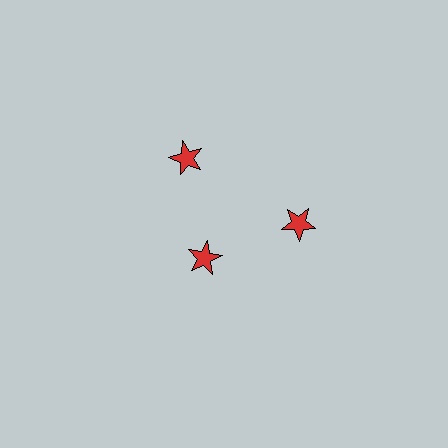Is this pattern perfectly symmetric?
No. The 3 red stars are arranged in a ring, but one element near the 7 o'clock position is pulled inward toward the center, breaking the 3-fold rotational symmetry.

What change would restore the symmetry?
The symmetry would be restored by moving it outward, back onto the ring so that all 3 stars sit at equal angles and equal distance from the center.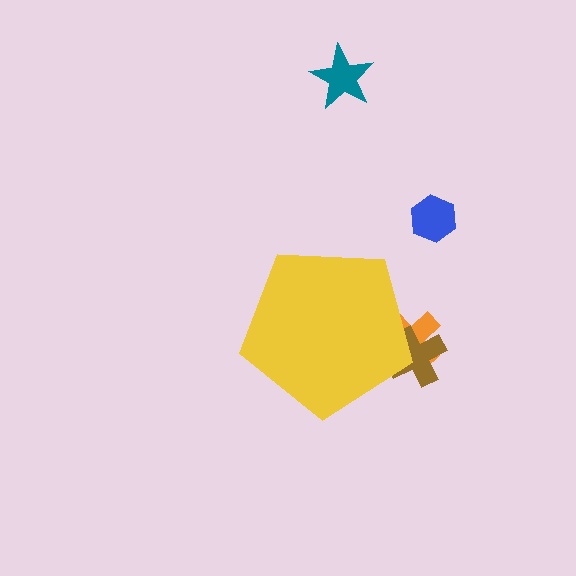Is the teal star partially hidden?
No, the teal star is fully visible.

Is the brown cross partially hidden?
Yes, the brown cross is partially hidden behind the yellow pentagon.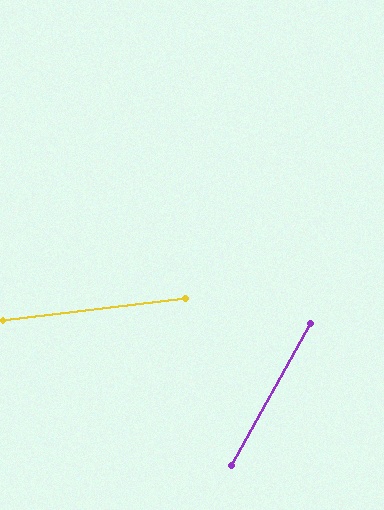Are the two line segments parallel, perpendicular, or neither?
Neither parallel nor perpendicular — they differ by about 54°.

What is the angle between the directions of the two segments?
Approximately 54 degrees.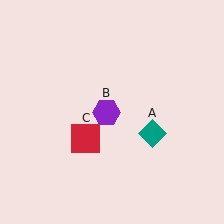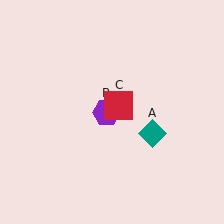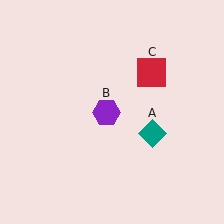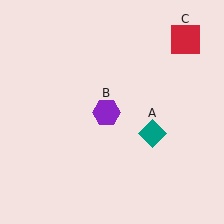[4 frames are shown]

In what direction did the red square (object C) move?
The red square (object C) moved up and to the right.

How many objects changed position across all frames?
1 object changed position: red square (object C).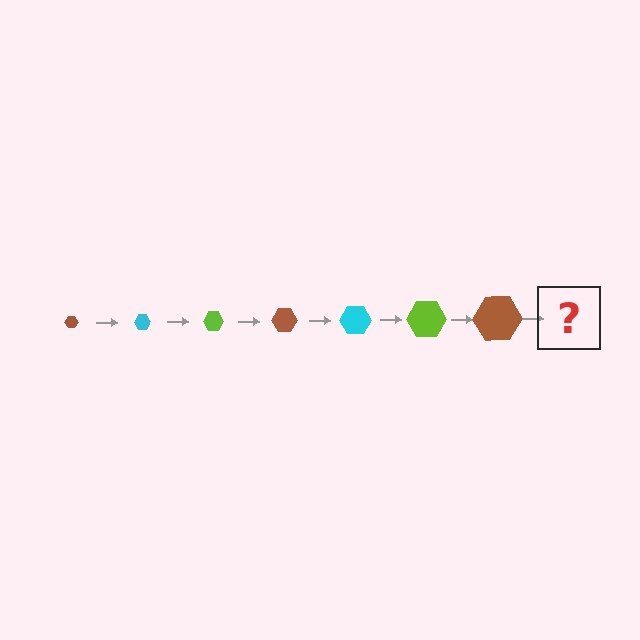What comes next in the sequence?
The next element should be a cyan hexagon, larger than the previous one.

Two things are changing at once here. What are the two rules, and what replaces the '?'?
The two rules are that the hexagon grows larger each step and the color cycles through brown, cyan, and lime. The '?' should be a cyan hexagon, larger than the previous one.